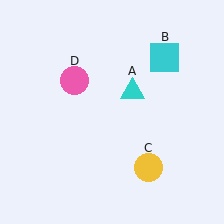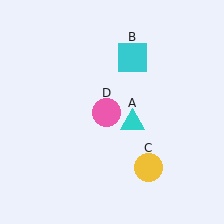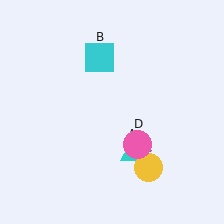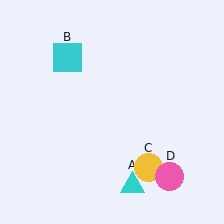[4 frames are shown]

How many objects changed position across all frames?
3 objects changed position: cyan triangle (object A), cyan square (object B), pink circle (object D).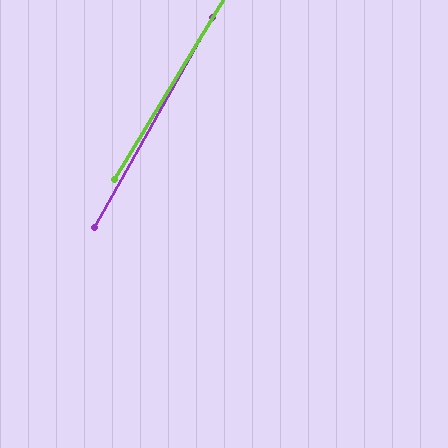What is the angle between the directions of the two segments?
Approximately 2 degrees.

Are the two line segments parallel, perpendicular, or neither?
Parallel — their directions differ by only 1.5°.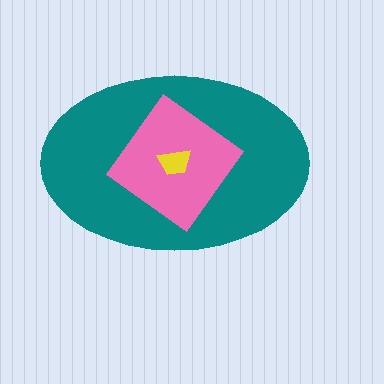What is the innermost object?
The yellow trapezoid.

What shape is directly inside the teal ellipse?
The pink diamond.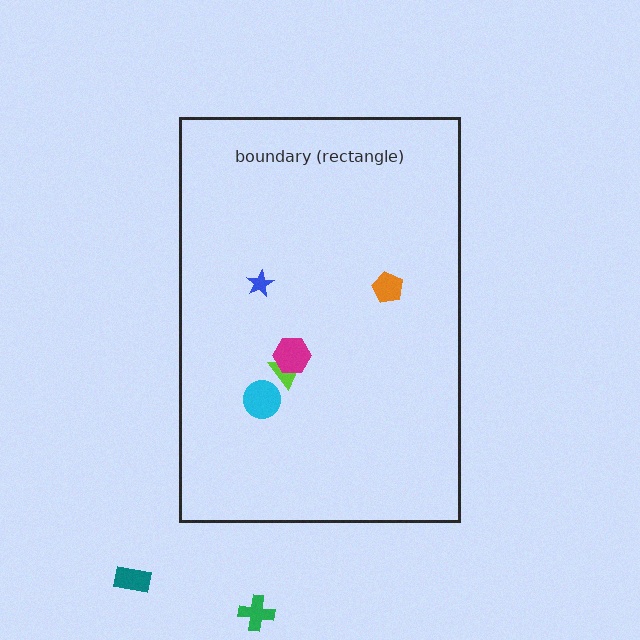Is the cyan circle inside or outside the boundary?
Inside.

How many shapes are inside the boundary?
5 inside, 2 outside.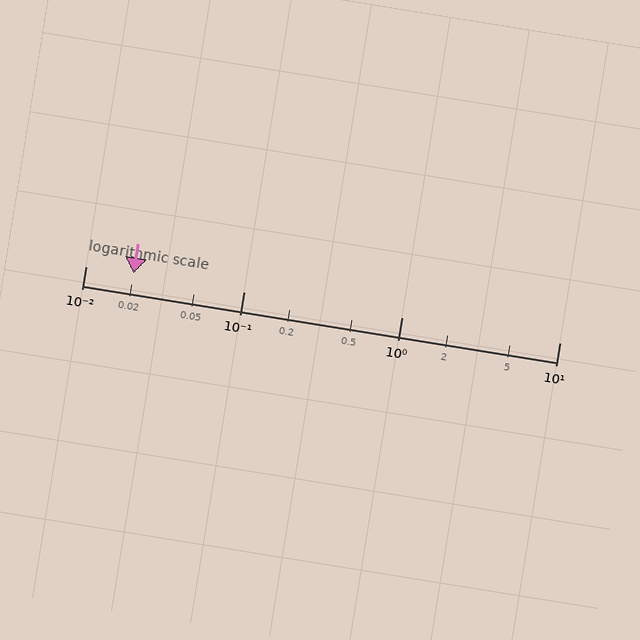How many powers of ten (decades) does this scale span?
The scale spans 3 decades, from 0.01 to 10.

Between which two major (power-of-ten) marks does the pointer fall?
The pointer is between 0.01 and 0.1.